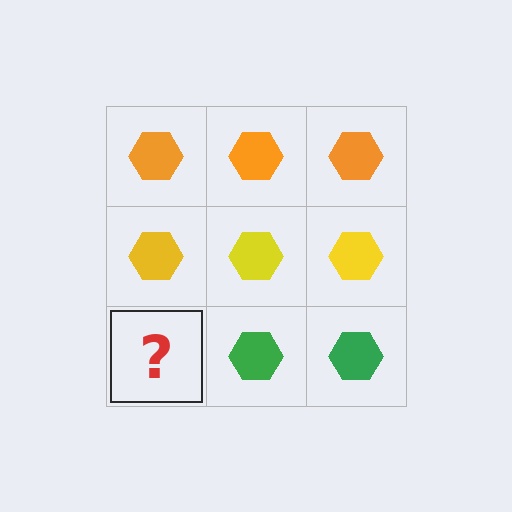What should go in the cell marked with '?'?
The missing cell should contain a green hexagon.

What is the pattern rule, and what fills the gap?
The rule is that each row has a consistent color. The gap should be filled with a green hexagon.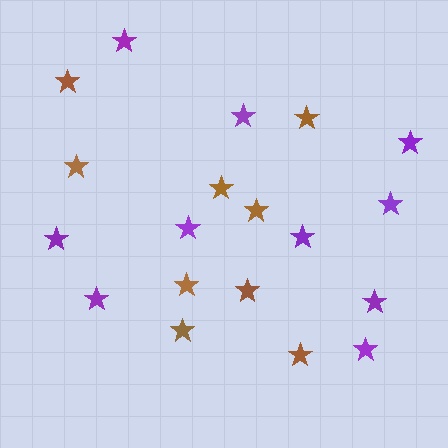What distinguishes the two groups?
There are 2 groups: one group of purple stars (10) and one group of brown stars (9).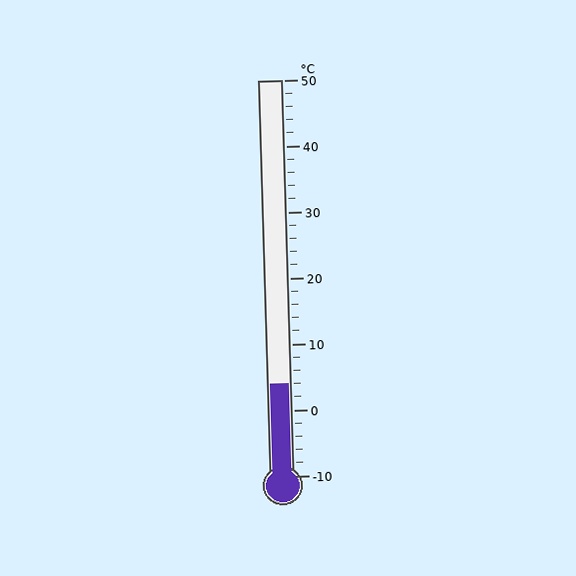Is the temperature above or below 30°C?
The temperature is below 30°C.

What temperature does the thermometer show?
The thermometer shows approximately 4°C.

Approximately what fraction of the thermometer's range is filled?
The thermometer is filled to approximately 25% of its range.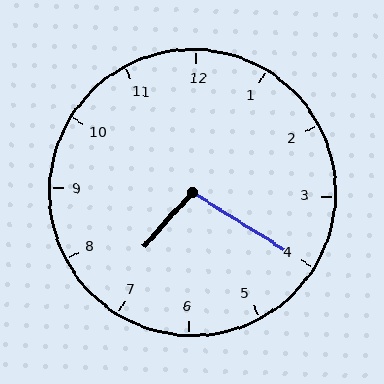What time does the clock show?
7:20.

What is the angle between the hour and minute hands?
Approximately 100 degrees.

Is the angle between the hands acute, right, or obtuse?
It is obtuse.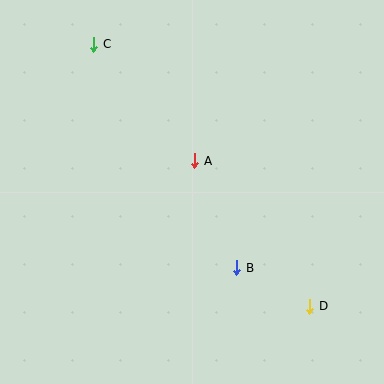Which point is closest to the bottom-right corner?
Point D is closest to the bottom-right corner.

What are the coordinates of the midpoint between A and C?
The midpoint between A and C is at (144, 103).